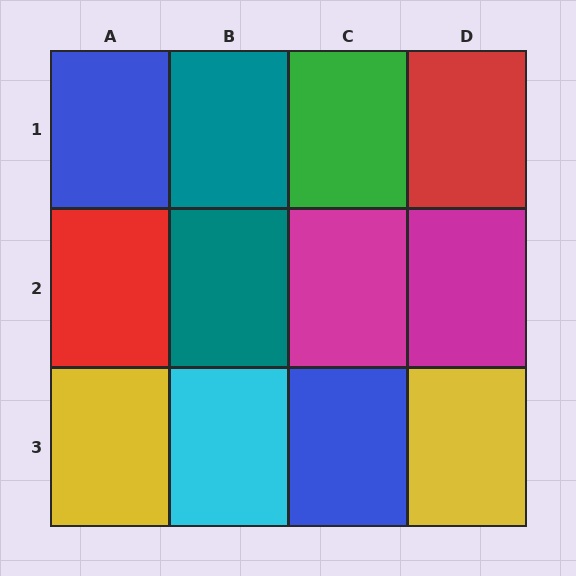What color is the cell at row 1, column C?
Green.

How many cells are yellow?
2 cells are yellow.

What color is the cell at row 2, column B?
Teal.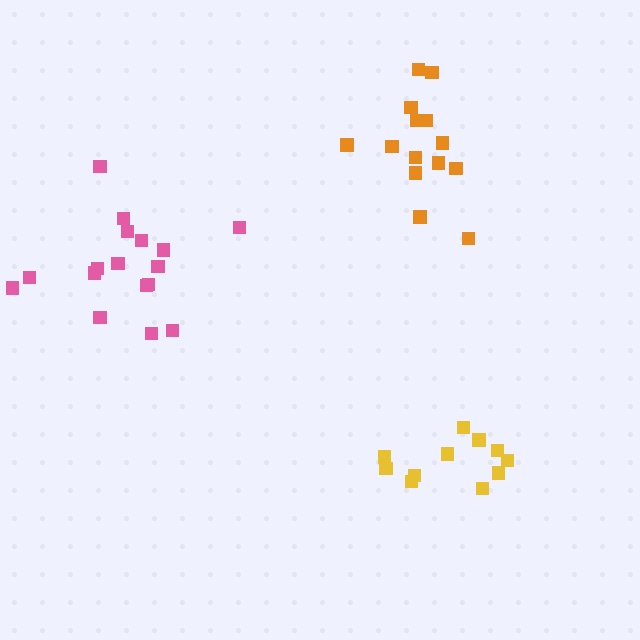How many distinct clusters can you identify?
There are 3 distinct clusters.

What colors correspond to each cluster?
The clusters are colored: yellow, pink, orange.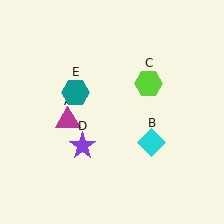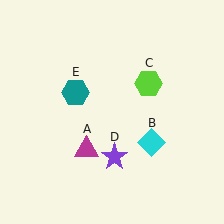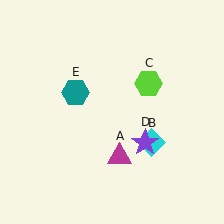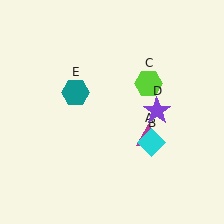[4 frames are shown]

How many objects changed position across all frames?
2 objects changed position: magenta triangle (object A), purple star (object D).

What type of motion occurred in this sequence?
The magenta triangle (object A), purple star (object D) rotated counterclockwise around the center of the scene.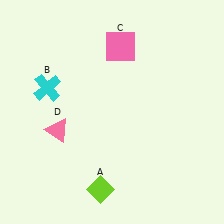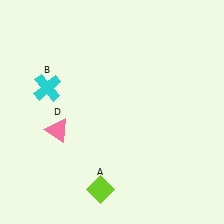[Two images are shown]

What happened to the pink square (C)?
The pink square (C) was removed in Image 2. It was in the top-right area of Image 1.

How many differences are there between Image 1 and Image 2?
There is 1 difference between the two images.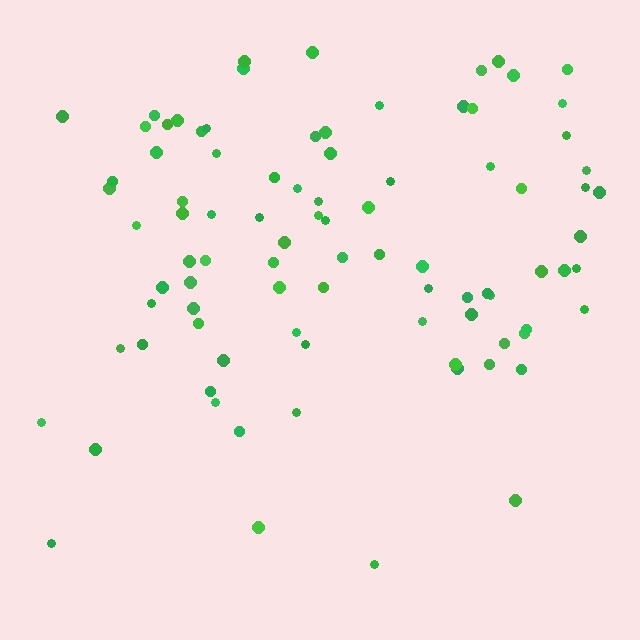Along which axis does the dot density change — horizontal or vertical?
Vertical.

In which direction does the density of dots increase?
From bottom to top, with the top side densest.